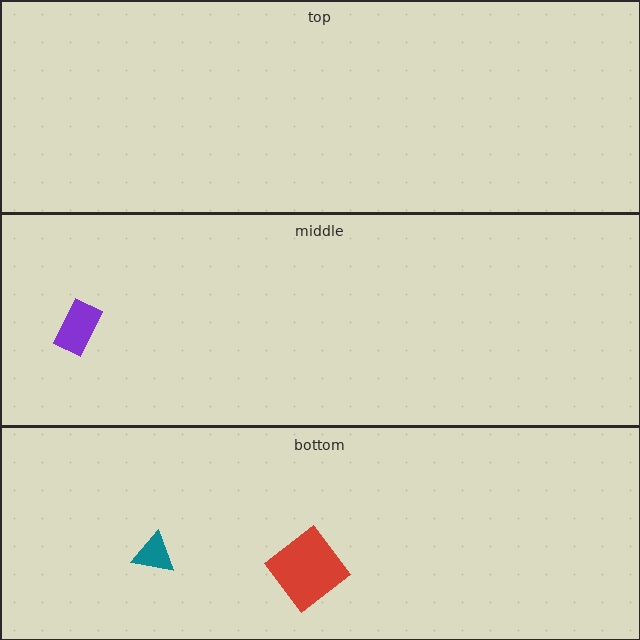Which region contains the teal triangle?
The bottom region.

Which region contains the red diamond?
The bottom region.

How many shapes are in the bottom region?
2.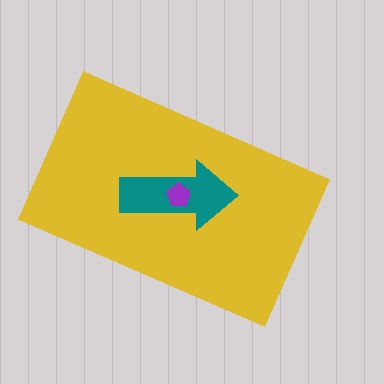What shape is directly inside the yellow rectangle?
The teal arrow.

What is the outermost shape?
The yellow rectangle.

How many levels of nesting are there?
3.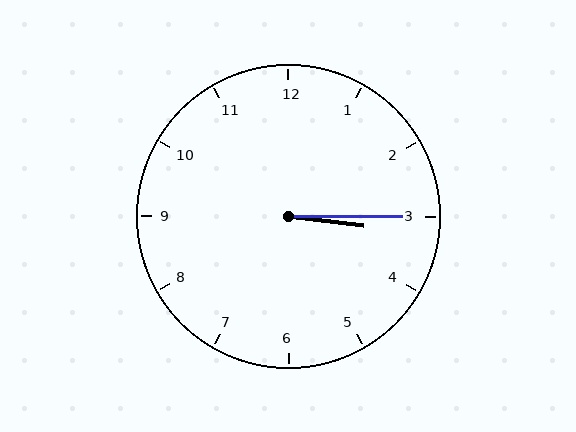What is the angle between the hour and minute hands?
Approximately 8 degrees.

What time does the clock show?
3:15.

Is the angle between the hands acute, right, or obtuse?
It is acute.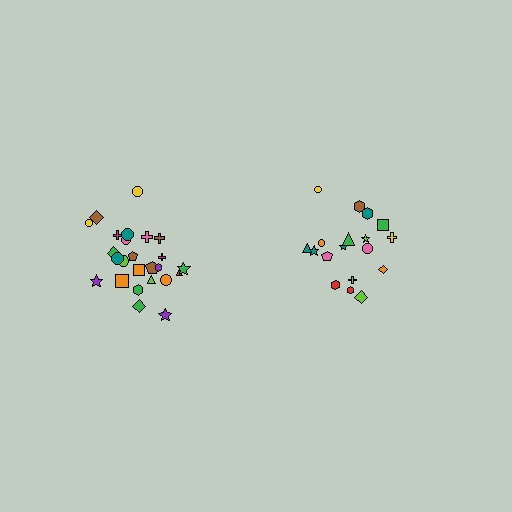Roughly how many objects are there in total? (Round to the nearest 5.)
Roughly 45 objects in total.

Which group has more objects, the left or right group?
The left group.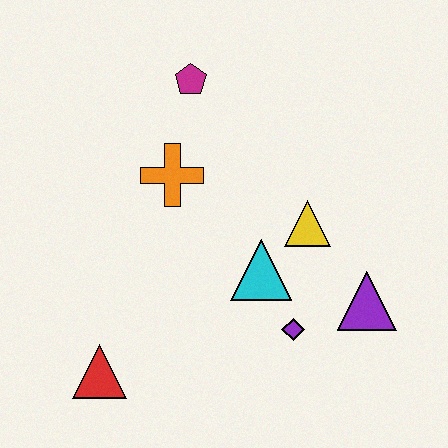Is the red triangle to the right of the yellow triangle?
No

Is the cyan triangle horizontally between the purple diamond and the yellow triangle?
No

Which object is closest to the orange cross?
The magenta pentagon is closest to the orange cross.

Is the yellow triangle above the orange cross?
No